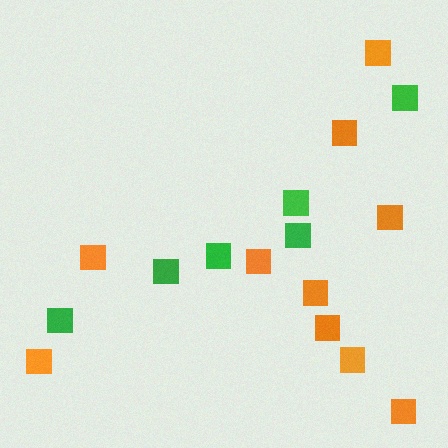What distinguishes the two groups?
There are 2 groups: one group of orange squares (10) and one group of green squares (6).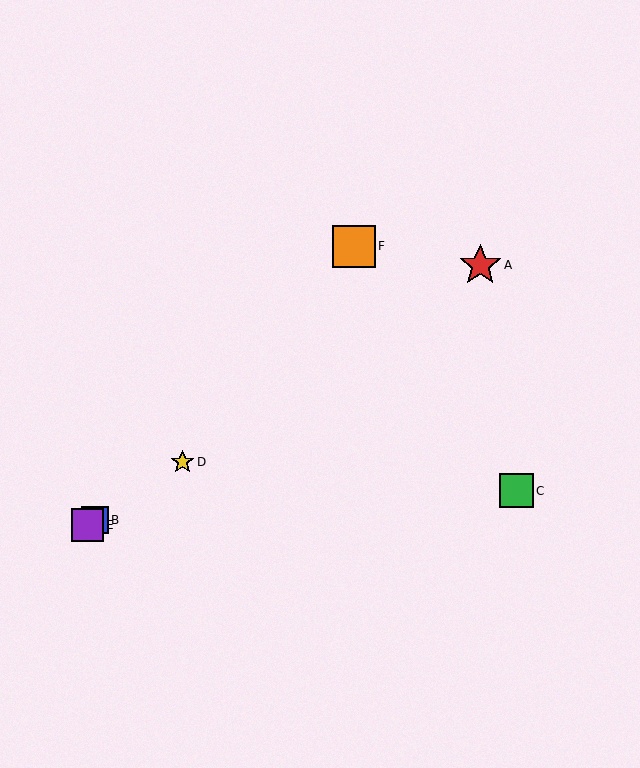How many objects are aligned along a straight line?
4 objects (A, B, D, E) are aligned along a straight line.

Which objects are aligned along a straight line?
Objects A, B, D, E are aligned along a straight line.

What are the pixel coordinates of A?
Object A is at (480, 265).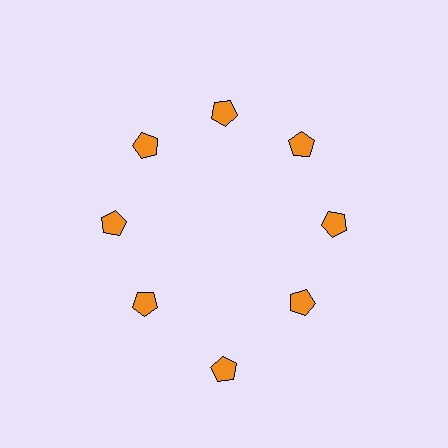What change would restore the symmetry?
The symmetry would be restored by moving it inward, back onto the ring so that all 8 pentagons sit at equal angles and equal distance from the center.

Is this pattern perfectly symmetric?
No. The 8 orange pentagons are arranged in a ring, but one element near the 6 o'clock position is pushed outward from the center, breaking the 8-fold rotational symmetry.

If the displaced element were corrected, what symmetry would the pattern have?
It would have 8-fold rotational symmetry — the pattern would map onto itself every 45 degrees.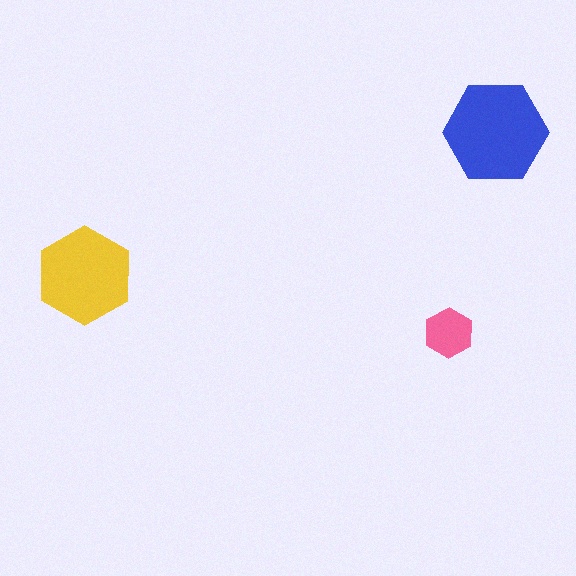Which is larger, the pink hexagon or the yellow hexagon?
The yellow one.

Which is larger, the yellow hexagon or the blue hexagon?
The blue one.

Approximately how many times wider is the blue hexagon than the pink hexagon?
About 2 times wider.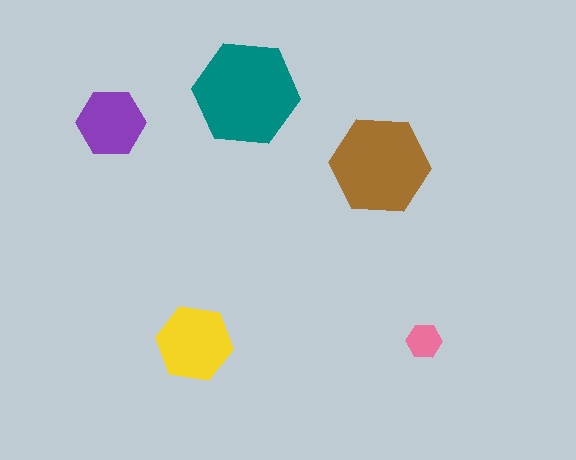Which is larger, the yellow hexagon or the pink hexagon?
The yellow one.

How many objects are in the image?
There are 5 objects in the image.